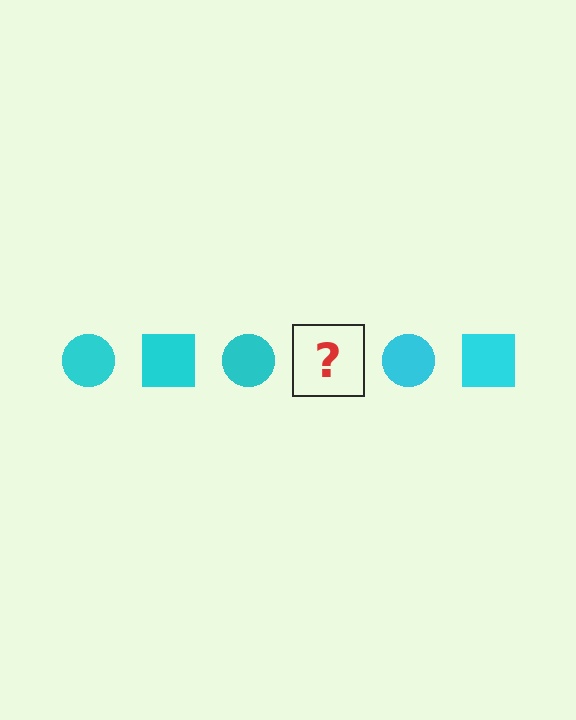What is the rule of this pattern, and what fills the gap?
The rule is that the pattern cycles through circle, square shapes in cyan. The gap should be filled with a cyan square.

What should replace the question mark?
The question mark should be replaced with a cyan square.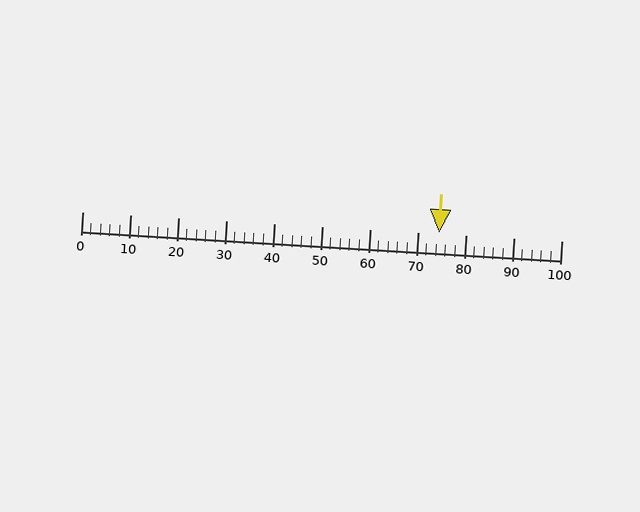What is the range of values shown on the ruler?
The ruler shows values from 0 to 100.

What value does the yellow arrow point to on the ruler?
The yellow arrow points to approximately 74.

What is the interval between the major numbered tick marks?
The major tick marks are spaced 10 units apart.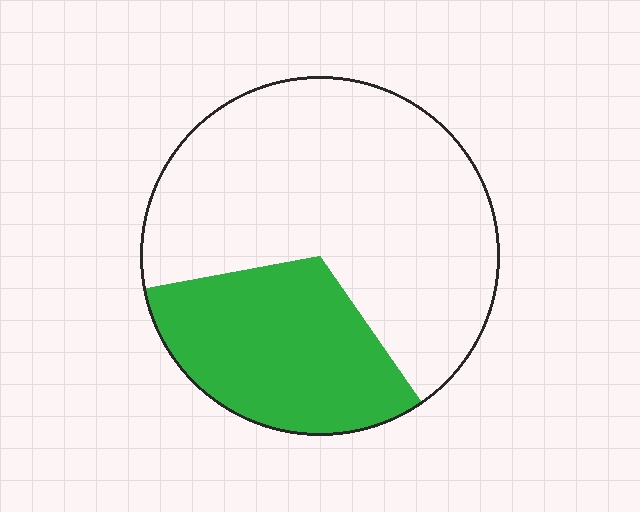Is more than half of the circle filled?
No.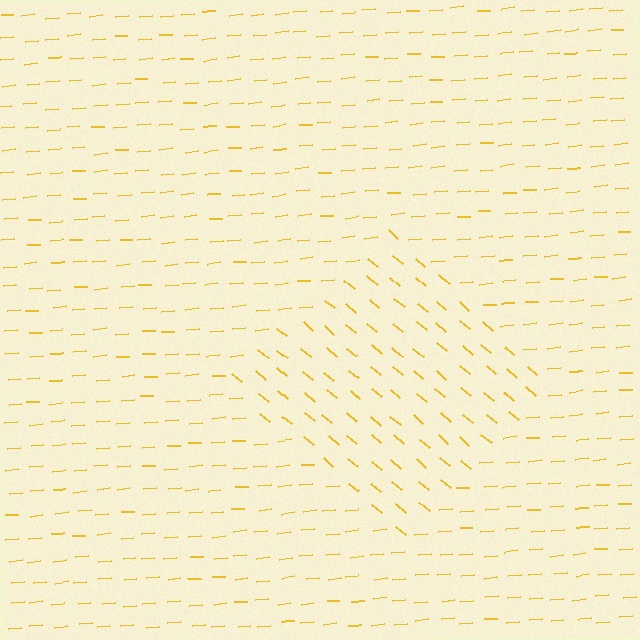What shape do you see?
I see a diamond.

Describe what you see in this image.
The image is filled with small yellow line segments. A diamond region in the image has lines oriented differently from the surrounding lines, creating a visible texture boundary.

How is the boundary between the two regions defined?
The boundary is defined purely by a change in line orientation (approximately 45 degrees difference). All lines are the same color and thickness.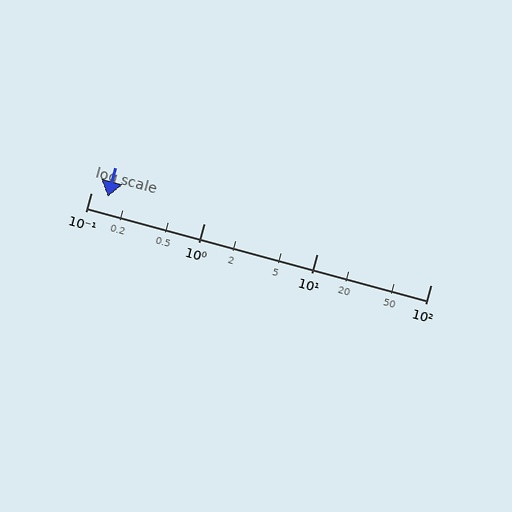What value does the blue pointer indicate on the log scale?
The pointer indicates approximately 0.14.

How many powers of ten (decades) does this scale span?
The scale spans 3 decades, from 0.1 to 100.